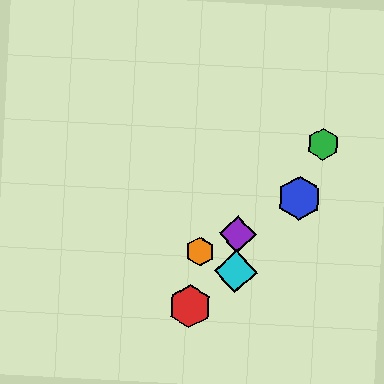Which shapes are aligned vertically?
The yellow hexagon, the purple diamond, the cyan diamond are aligned vertically.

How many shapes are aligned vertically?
3 shapes (the yellow hexagon, the purple diamond, the cyan diamond) are aligned vertically.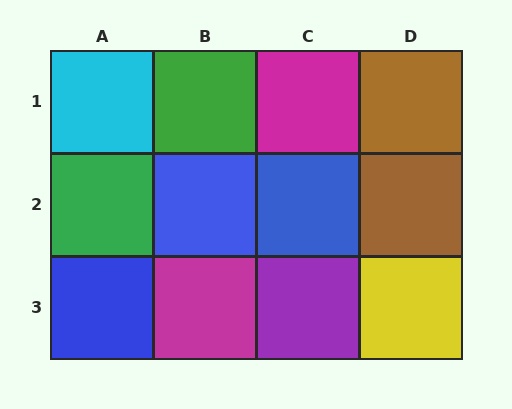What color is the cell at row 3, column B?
Magenta.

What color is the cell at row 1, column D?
Brown.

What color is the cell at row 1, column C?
Magenta.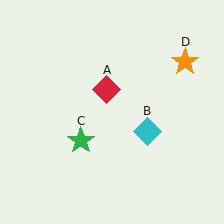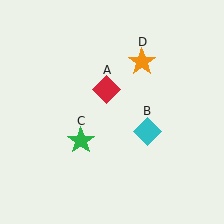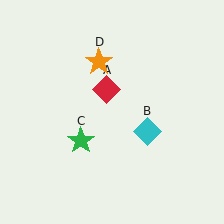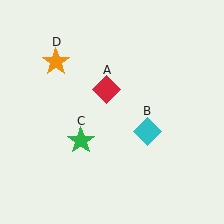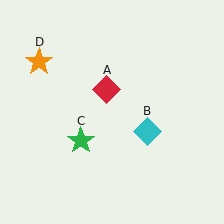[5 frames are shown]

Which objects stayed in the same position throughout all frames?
Red diamond (object A) and cyan diamond (object B) and green star (object C) remained stationary.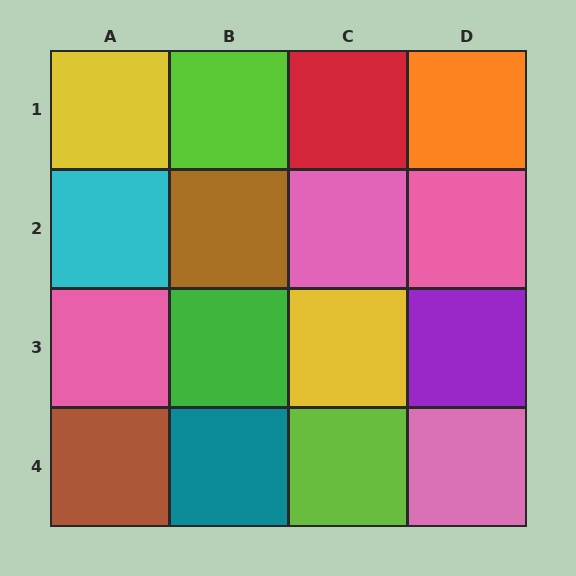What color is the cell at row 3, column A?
Pink.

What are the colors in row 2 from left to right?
Cyan, brown, pink, pink.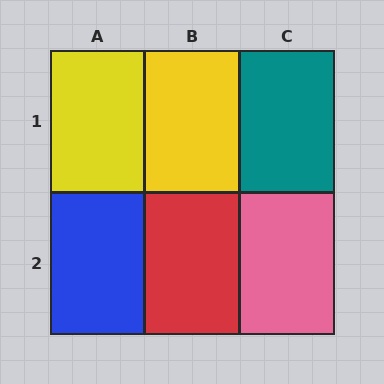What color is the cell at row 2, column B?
Red.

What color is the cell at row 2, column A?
Blue.